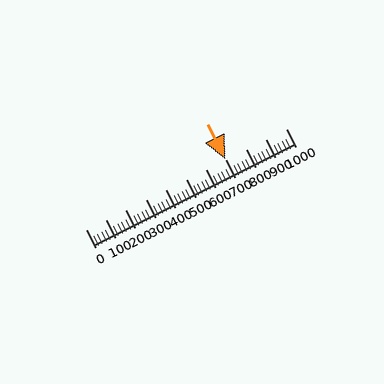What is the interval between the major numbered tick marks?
The major tick marks are spaced 100 units apart.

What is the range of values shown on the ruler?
The ruler shows values from 0 to 1000.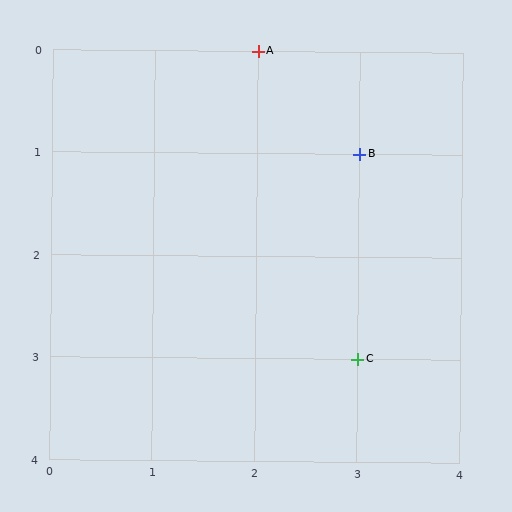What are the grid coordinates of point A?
Point A is at grid coordinates (2, 0).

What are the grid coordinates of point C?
Point C is at grid coordinates (3, 3).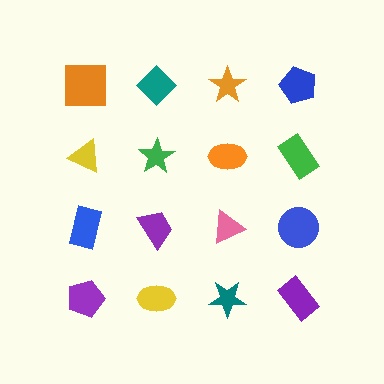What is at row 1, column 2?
A teal diamond.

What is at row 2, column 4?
A green rectangle.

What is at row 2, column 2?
A green star.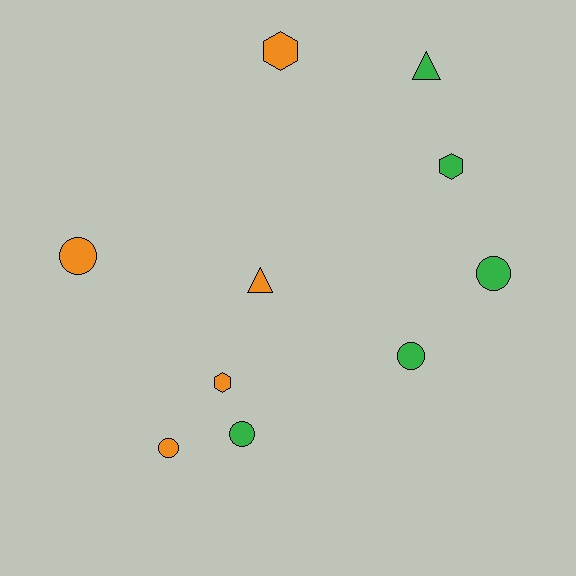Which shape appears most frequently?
Circle, with 5 objects.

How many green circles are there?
There are 3 green circles.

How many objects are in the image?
There are 10 objects.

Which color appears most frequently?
Orange, with 5 objects.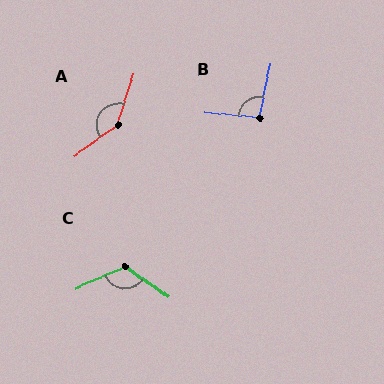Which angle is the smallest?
B, at approximately 96 degrees.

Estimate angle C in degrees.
Approximately 122 degrees.